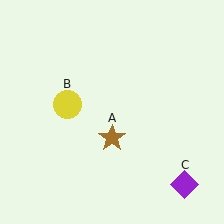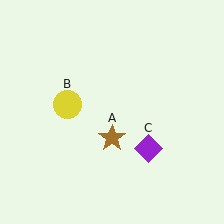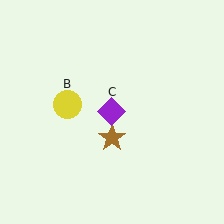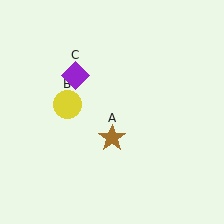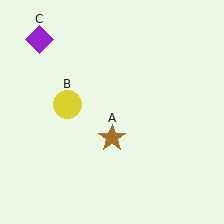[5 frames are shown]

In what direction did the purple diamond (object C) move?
The purple diamond (object C) moved up and to the left.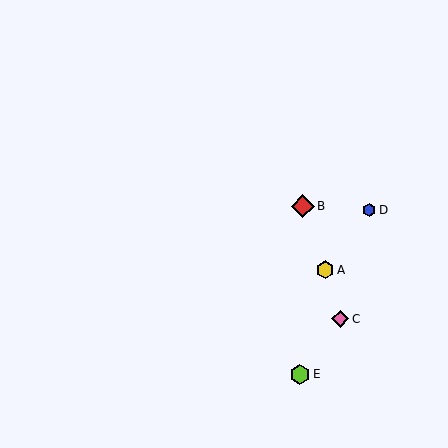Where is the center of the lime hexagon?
The center of the lime hexagon is at (300, 374).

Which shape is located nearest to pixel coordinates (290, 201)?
The red diamond (labeled B) at (303, 206) is nearest to that location.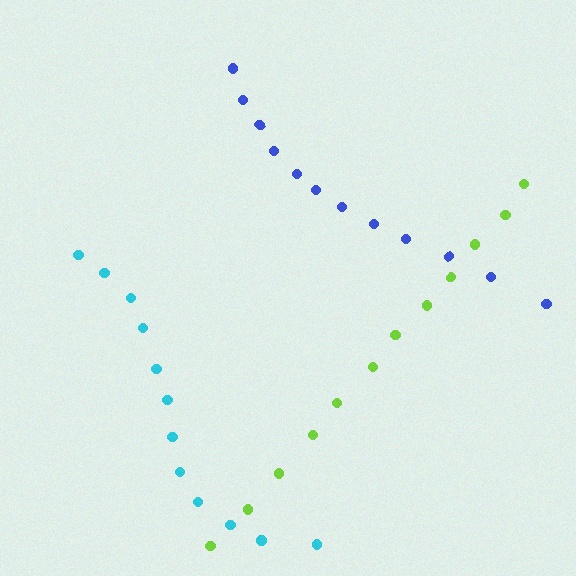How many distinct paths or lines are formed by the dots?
There are 3 distinct paths.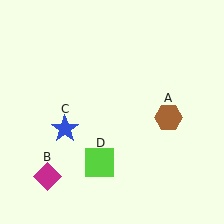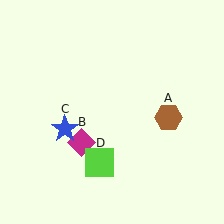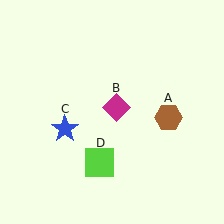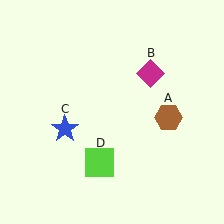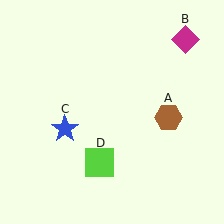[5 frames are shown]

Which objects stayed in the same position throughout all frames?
Brown hexagon (object A) and blue star (object C) and lime square (object D) remained stationary.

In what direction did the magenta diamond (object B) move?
The magenta diamond (object B) moved up and to the right.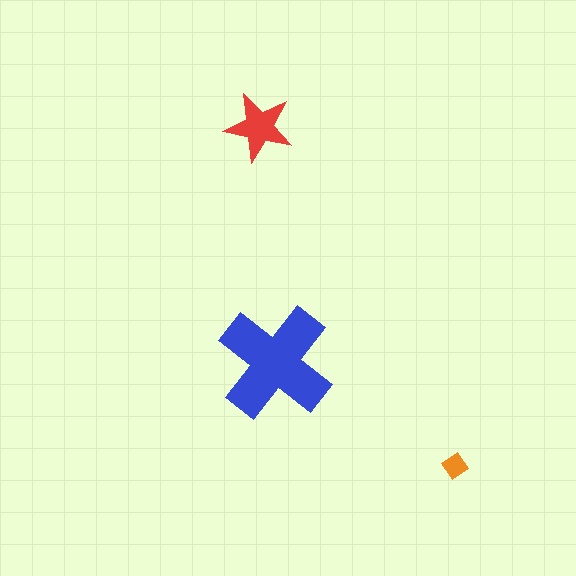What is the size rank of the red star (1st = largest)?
2nd.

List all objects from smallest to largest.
The orange diamond, the red star, the blue cross.